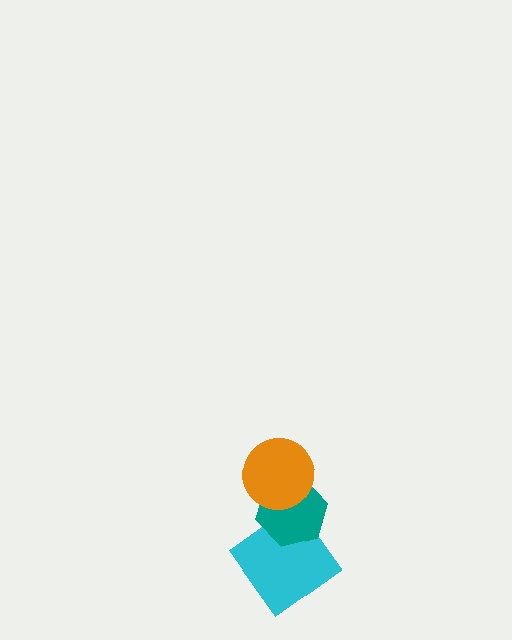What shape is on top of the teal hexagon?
The orange circle is on top of the teal hexagon.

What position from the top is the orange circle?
The orange circle is 1st from the top.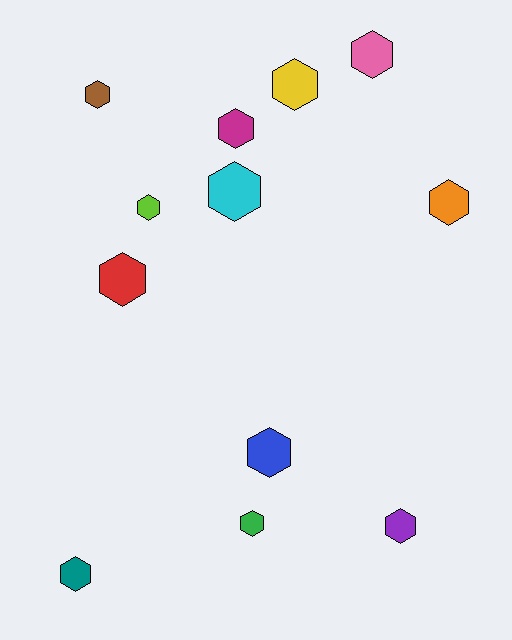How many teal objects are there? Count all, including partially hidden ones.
There is 1 teal object.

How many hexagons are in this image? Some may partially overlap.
There are 12 hexagons.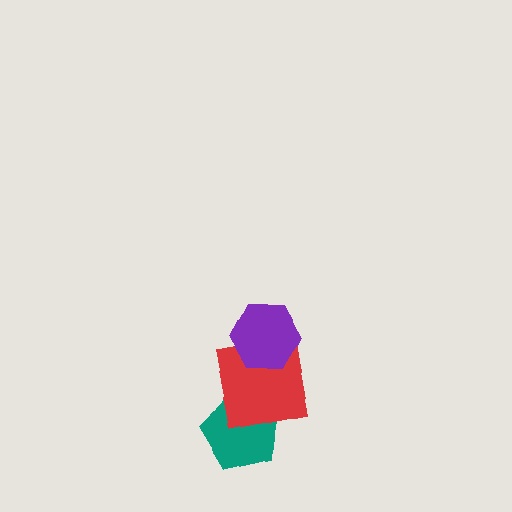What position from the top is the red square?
The red square is 2nd from the top.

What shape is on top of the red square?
The purple hexagon is on top of the red square.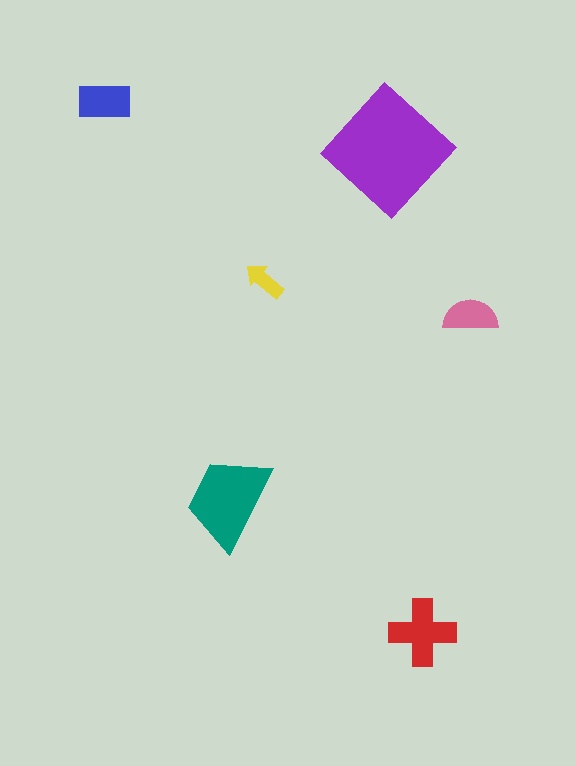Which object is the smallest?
The yellow arrow.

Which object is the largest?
The purple diamond.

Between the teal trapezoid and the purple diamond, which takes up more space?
The purple diamond.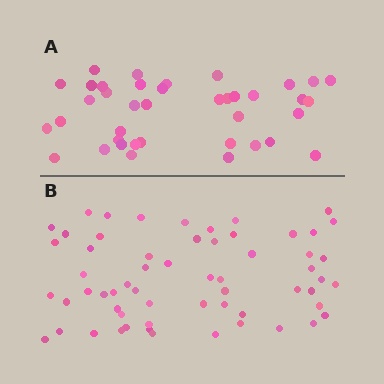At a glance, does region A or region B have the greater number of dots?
Region B (the bottom region) has more dots.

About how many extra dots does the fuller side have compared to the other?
Region B has approximately 20 more dots than region A.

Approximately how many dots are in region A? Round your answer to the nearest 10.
About 40 dots. (The exact count is 39, which rounds to 40.)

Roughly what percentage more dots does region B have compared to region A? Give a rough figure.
About 55% more.